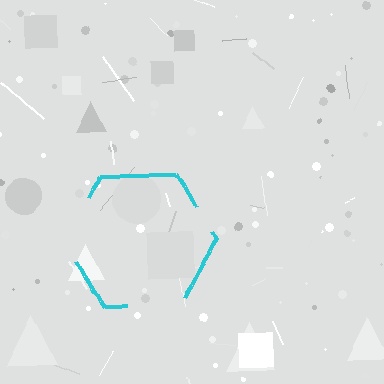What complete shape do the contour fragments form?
The contour fragments form a hexagon.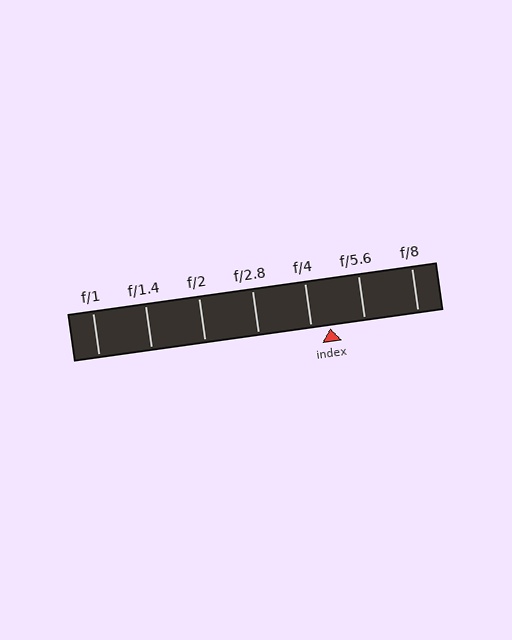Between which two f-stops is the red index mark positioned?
The index mark is between f/4 and f/5.6.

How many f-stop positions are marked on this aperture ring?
There are 7 f-stop positions marked.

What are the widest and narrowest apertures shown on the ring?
The widest aperture shown is f/1 and the narrowest is f/8.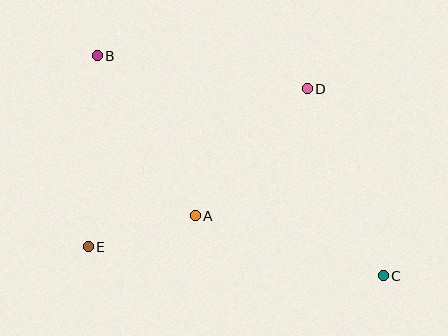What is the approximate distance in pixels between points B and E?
The distance between B and E is approximately 191 pixels.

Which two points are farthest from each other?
Points B and C are farthest from each other.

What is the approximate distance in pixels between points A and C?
The distance between A and C is approximately 197 pixels.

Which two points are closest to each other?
Points A and E are closest to each other.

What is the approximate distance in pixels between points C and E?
The distance between C and E is approximately 296 pixels.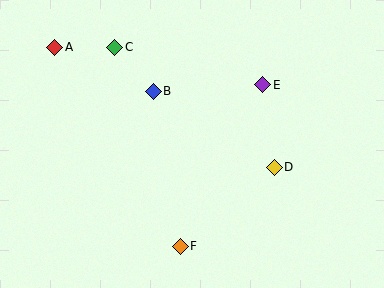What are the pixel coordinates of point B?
Point B is at (153, 91).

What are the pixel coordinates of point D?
Point D is at (274, 167).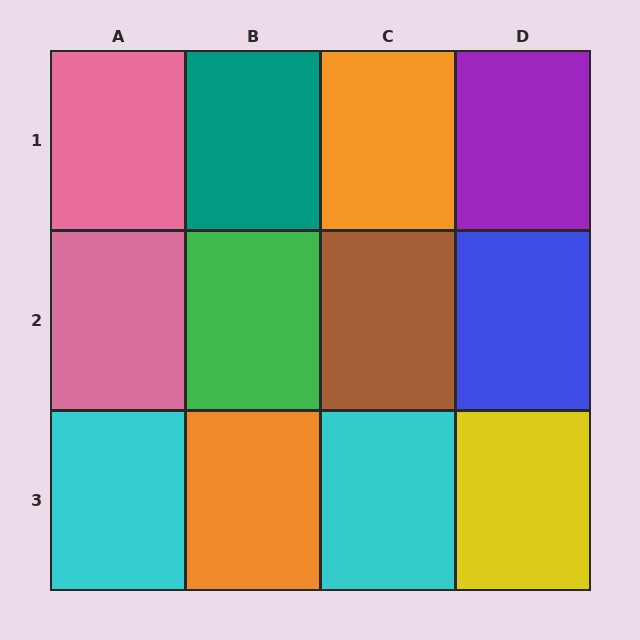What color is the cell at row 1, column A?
Pink.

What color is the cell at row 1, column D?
Purple.